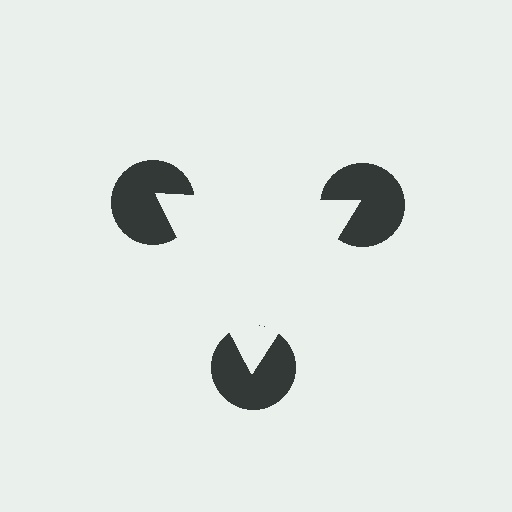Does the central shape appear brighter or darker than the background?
It typically appears slightly brighter than the background, even though no actual brightness change is drawn.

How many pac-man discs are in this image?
There are 3 — one at each vertex of the illusory triangle.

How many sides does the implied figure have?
3 sides.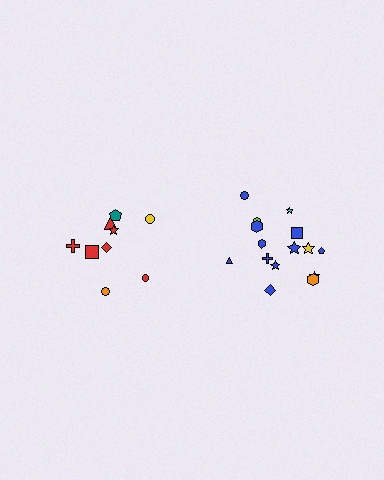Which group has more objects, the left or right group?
The right group.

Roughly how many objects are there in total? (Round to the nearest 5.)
Roughly 25 objects in total.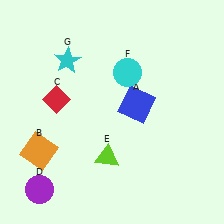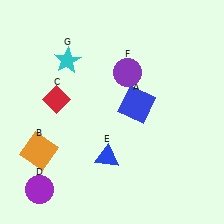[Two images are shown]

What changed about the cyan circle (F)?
In Image 1, F is cyan. In Image 2, it changed to purple.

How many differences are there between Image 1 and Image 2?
There are 2 differences between the two images.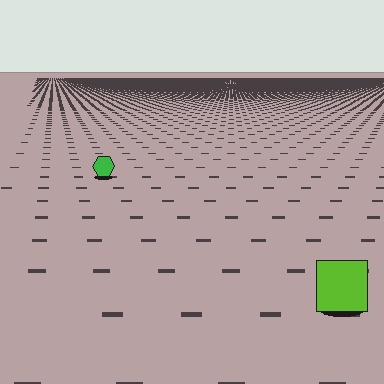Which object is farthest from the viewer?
The green hexagon is farthest from the viewer. It appears smaller and the ground texture around it is denser.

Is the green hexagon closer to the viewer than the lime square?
No. The lime square is closer — you can tell from the texture gradient: the ground texture is coarser near it.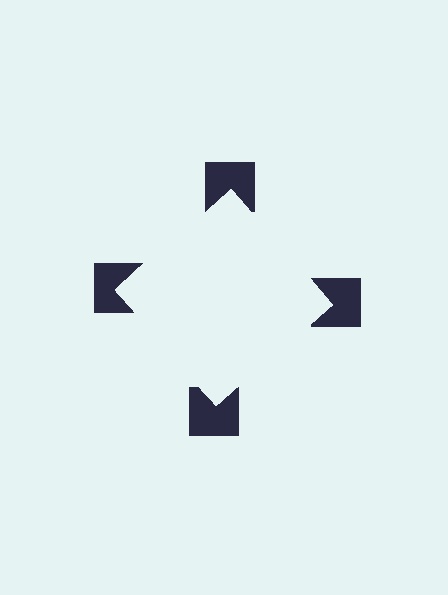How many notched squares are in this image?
There are 4 — one at each vertex of the illusory square.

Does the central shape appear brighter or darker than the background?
It typically appears slightly brighter than the background, even though no actual brightness change is drawn.